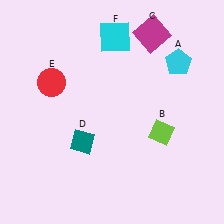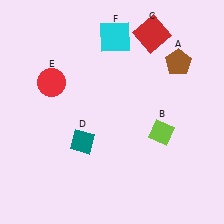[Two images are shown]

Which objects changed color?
A changed from cyan to brown. C changed from magenta to red.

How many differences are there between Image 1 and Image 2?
There are 2 differences between the two images.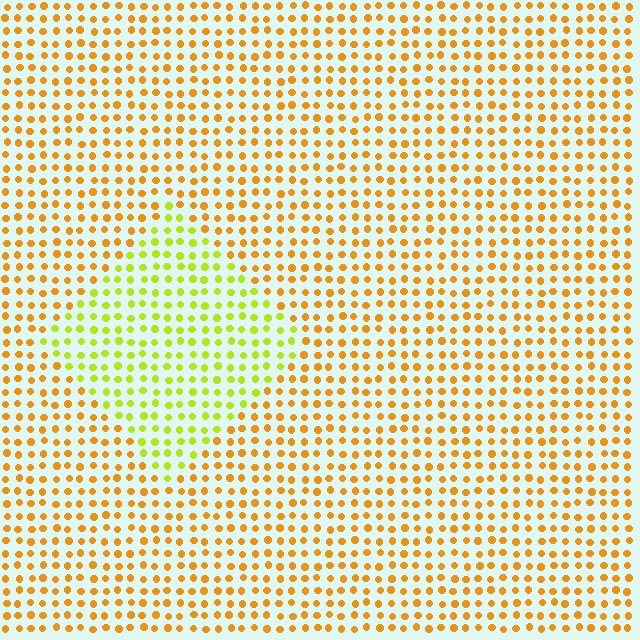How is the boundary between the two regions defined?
The boundary is defined purely by a slight shift in hue (about 41 degrees). Spacing, size, and orientation are identical on both sides.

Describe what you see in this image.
The image is filled with small orange elements in a uniform arrangement. A diamond-shaped region is visible where the elements are tinted to a slightly different hue, forming a subtle color boundary.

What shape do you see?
I see a diamond.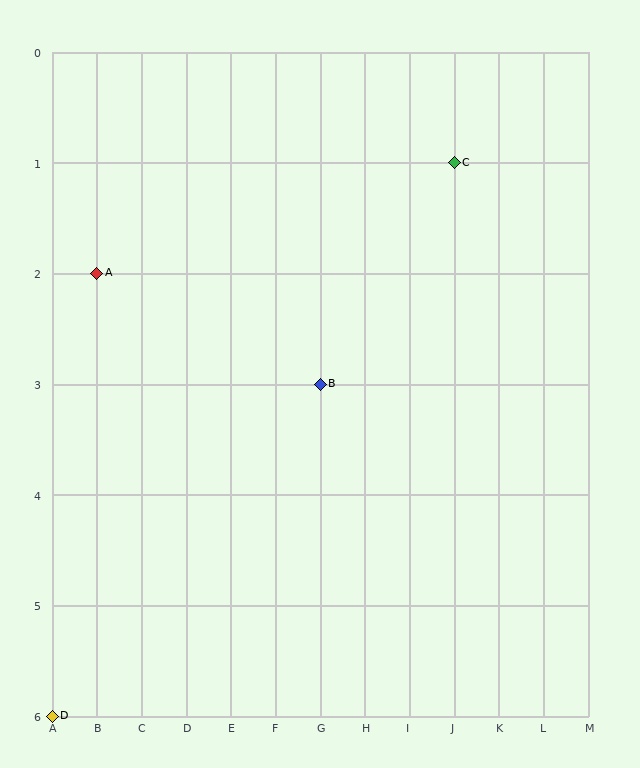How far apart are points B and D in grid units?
Points B and D are 6 columns and 3 rows apart (about 6.7 grid units diagonally).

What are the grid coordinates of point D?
Point D is at grid coordinates (A, 6).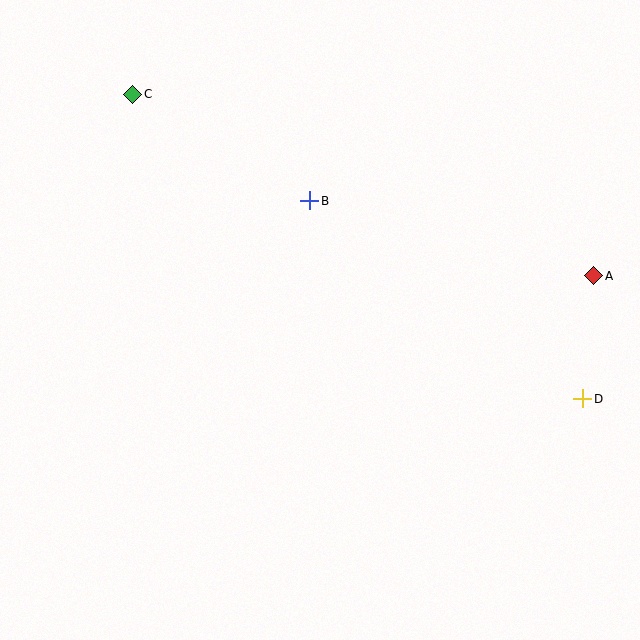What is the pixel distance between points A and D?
The distance between A and D is 123 pixels.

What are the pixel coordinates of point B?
Point B is at (310, 201).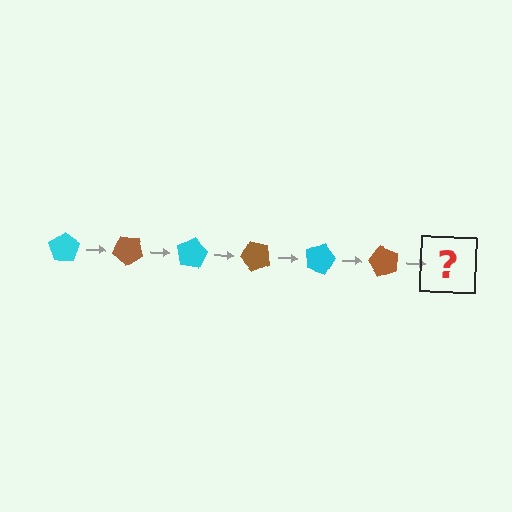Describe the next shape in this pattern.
It should be a cyan pentagon, rotated 240 degrees from the start.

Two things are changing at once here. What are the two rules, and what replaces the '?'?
The two rules are that it rotates 40 degrees each step and the color cycles through cyan and brown. The '?' should be a cyan pentagon, rotated 240 degrees from the start.